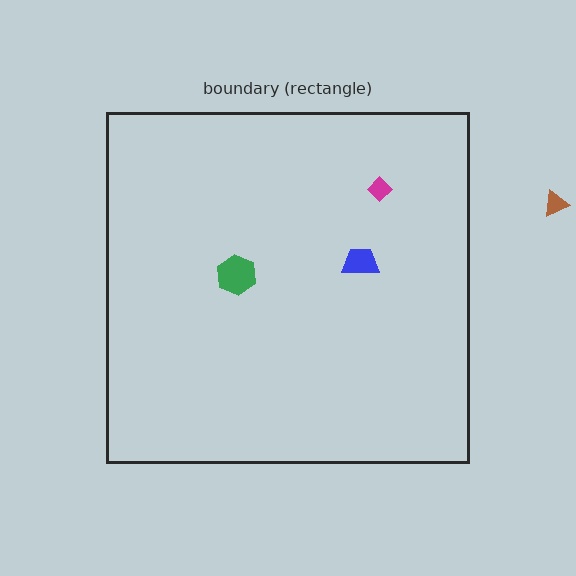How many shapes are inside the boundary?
3 inside, 1 outside.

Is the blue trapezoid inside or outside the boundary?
Inside.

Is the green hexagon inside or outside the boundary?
Inside.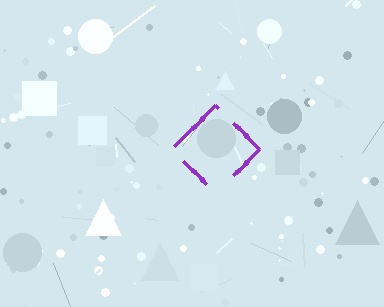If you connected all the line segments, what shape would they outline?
They would outline a diamond.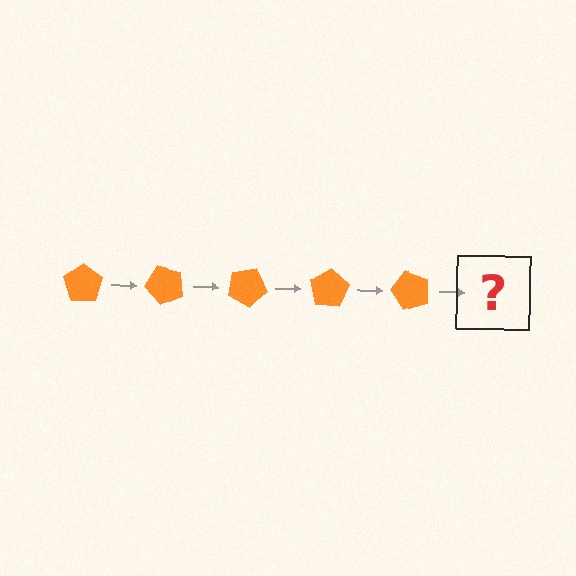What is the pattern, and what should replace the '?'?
The pattern is that the pentagon rotates 50 degrees each step. The '?' should be an orange pentagon rotated 250 degrees.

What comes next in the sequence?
The next element should be an orange pentagon rotated 250 degrees.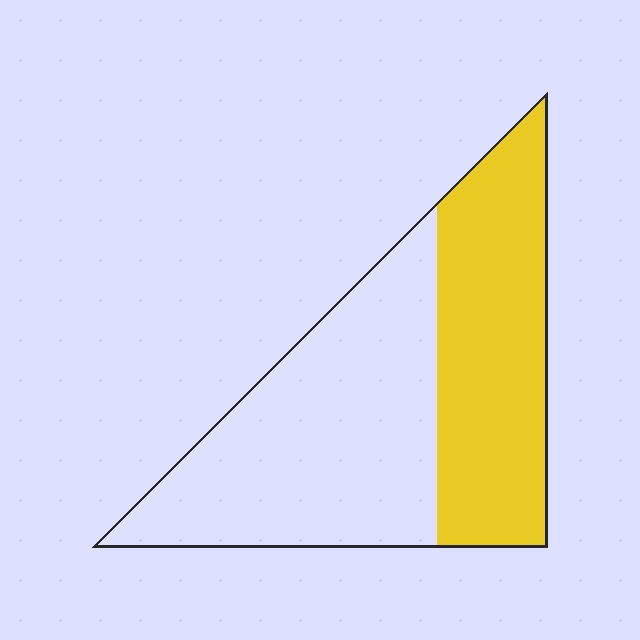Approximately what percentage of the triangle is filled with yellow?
Approximately 45%.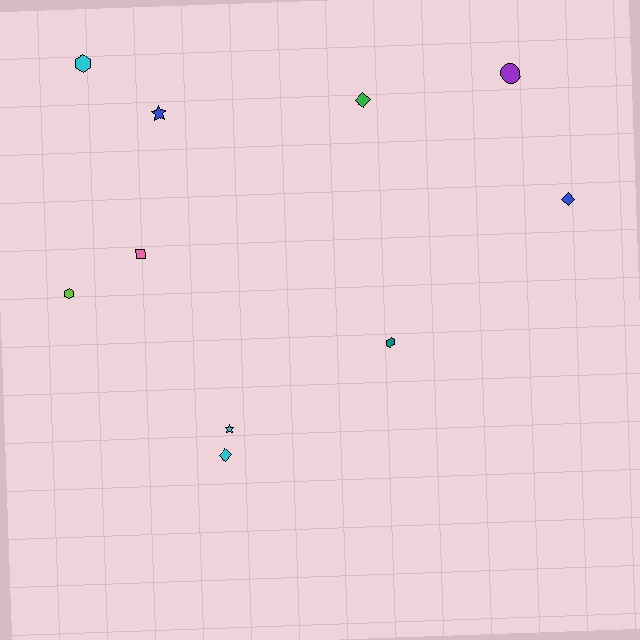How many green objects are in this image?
There is 1 green object.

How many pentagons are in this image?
There are no pentagons.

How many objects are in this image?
There are 10 objects.